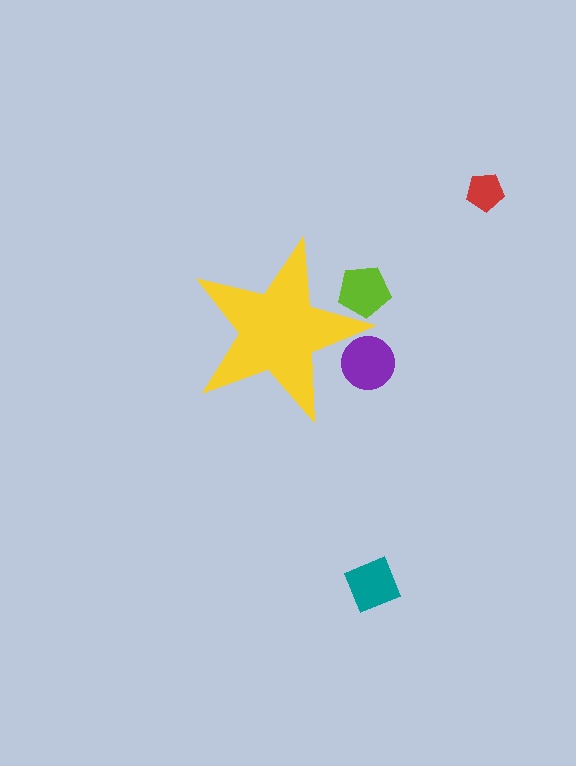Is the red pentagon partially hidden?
No, the red pentagon is fully visible.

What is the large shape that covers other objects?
A yellow star.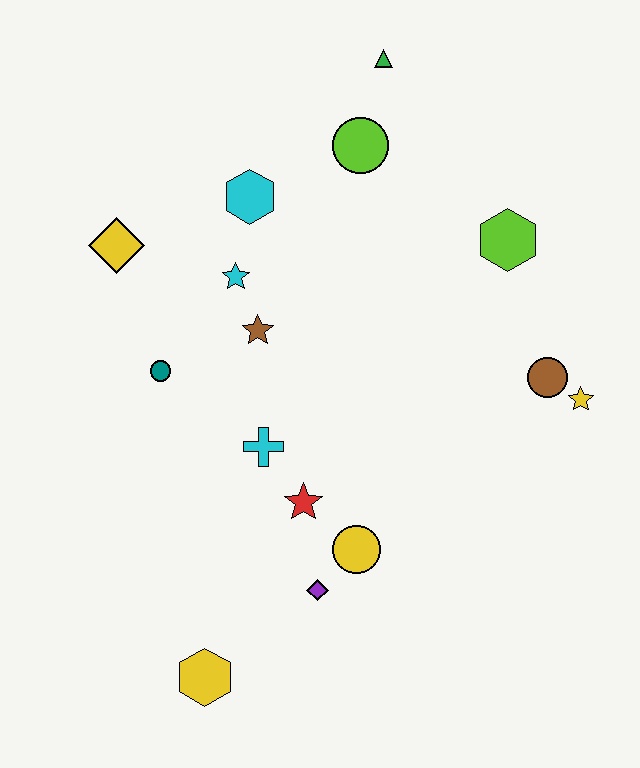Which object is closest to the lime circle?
The green triangle is closest to the lime circle.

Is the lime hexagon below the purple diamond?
No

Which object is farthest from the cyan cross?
The green triangle is farthest from the cyan cross.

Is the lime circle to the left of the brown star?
No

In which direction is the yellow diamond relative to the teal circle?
The yellow diamond is above the teal circle.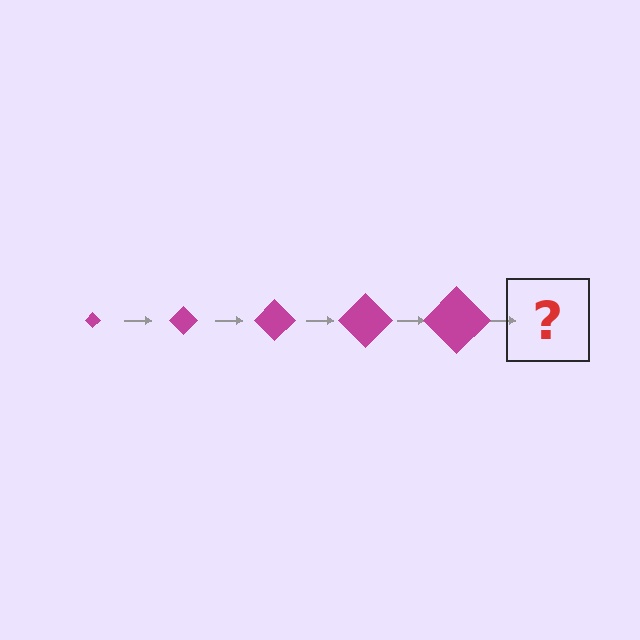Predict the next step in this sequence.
The next step is a magenta diamond, larger than the previous one.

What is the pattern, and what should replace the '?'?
The pattern is that the diamond gets progressively larger each step. The '?' should be a magenta diamond, larger than the previous one.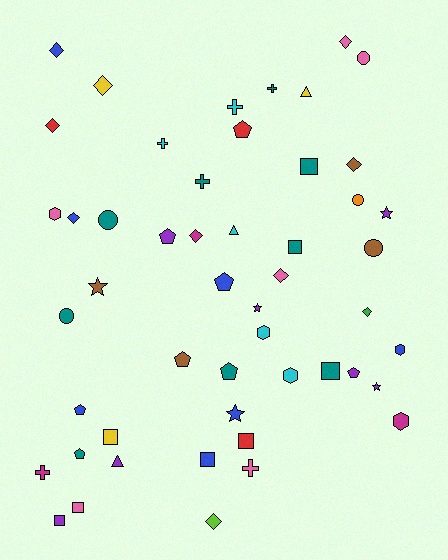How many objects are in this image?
There are 50 objects.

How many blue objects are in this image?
There are 7 blue objects.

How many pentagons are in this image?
There are 8 pentagons.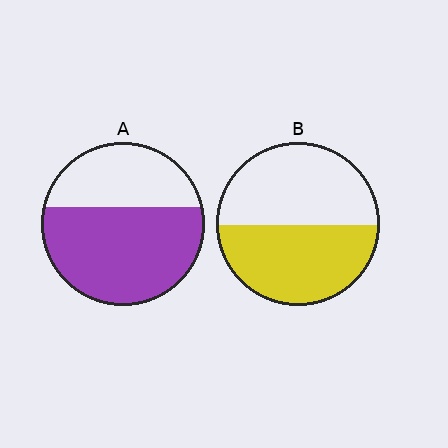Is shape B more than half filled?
Roughly half.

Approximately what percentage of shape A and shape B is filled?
A is approximately 65% and B is approximately 50%.